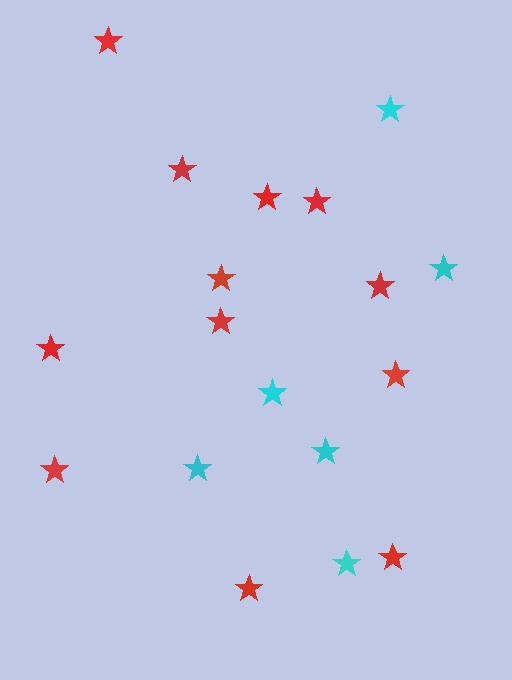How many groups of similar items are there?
There are 2 groups: one group of cyan stars (6) and one group of red stars (12).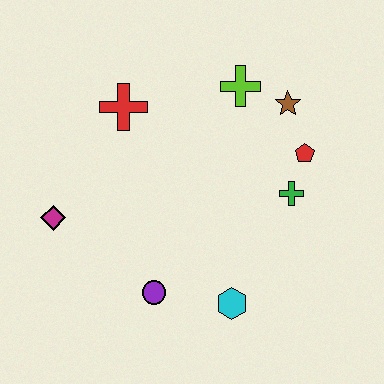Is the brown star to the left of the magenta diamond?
No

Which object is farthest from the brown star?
The magenta diamond is farthest from the brown star.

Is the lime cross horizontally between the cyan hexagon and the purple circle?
No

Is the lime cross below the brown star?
No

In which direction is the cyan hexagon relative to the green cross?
The cyan hexagon is below the green cross.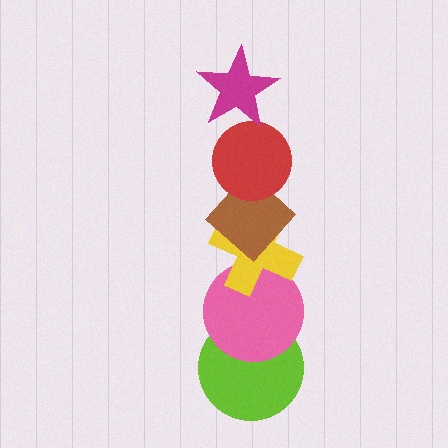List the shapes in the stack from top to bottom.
From top to bottom: the magenta star, the red circle, the brown diamond, the yellow cross, the pink circle, the lime circle.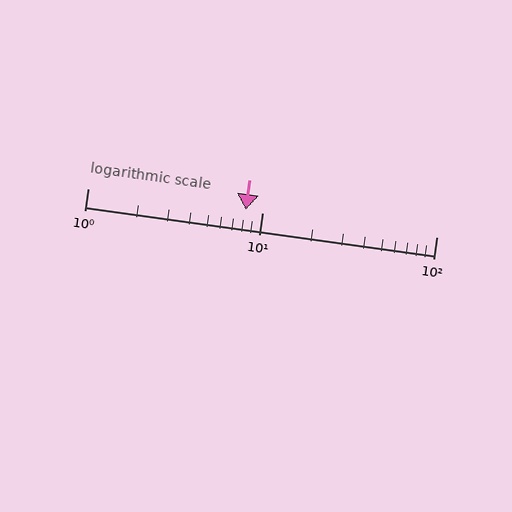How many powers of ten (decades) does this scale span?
The scale spans 2 decades, from 1 to 100.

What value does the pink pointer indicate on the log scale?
The pointer indicates approximately 8.1.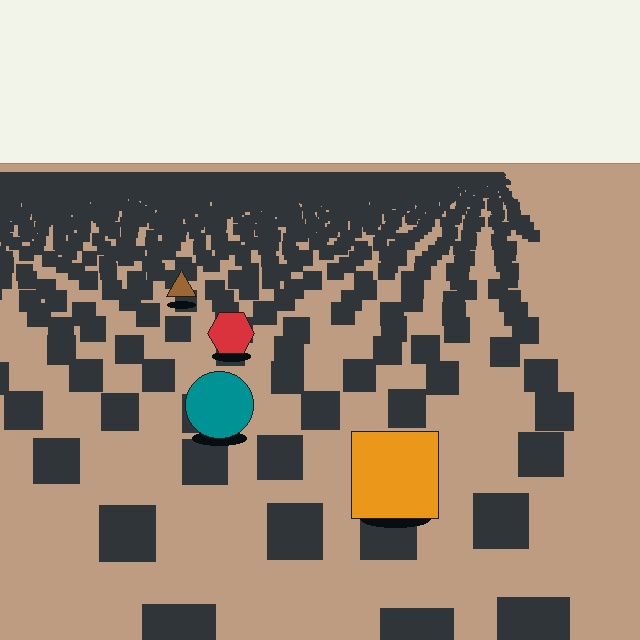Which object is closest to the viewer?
The orange square is closest. The texture marks near it are larger and more spread out.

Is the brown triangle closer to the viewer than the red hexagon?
No. The red hexagon is closer — you can tell from the texture gradient: the ground texture is coarser near it.